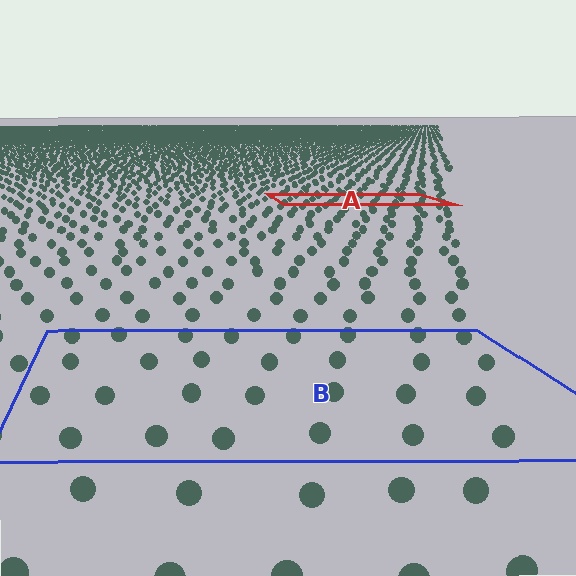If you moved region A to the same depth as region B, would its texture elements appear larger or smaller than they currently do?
They would appear larger. At a closer depth, the same texture elements are projected at a bigger on-screen size.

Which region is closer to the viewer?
Region B is closer. The texture elements there are larger and more spread out.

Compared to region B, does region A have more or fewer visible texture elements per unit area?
Region A has more texture elements per unit area — they are packed more densely because it is farther away.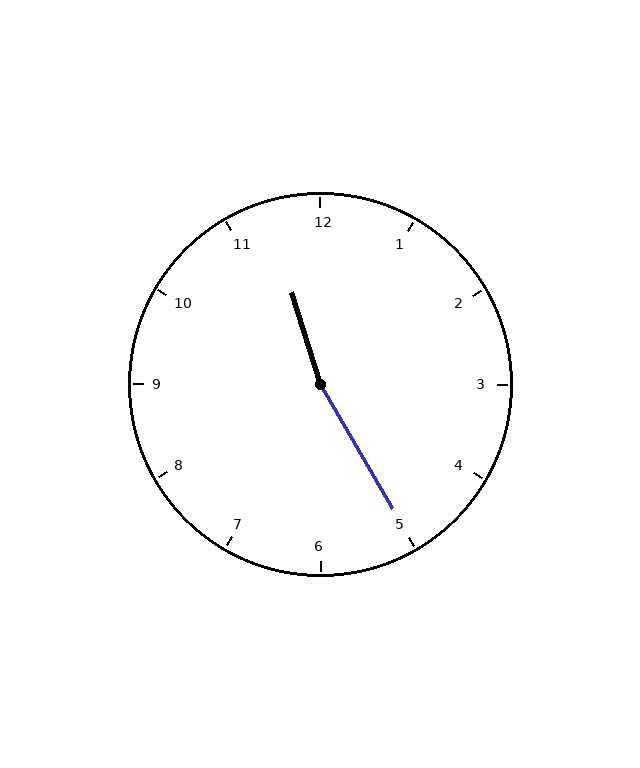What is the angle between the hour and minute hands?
Approximately 168 degrees.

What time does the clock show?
11:25.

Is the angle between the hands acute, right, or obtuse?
It is obtuse.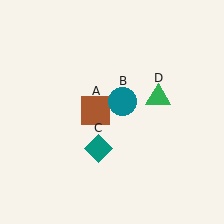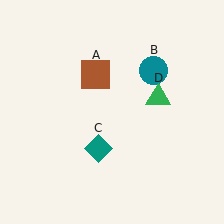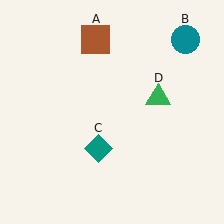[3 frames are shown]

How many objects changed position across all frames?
2 objects changed position: brown square (object A), teal circle (object B).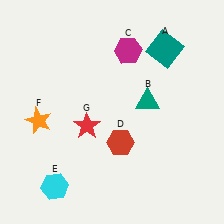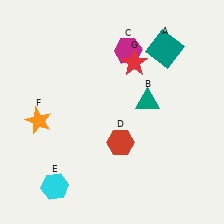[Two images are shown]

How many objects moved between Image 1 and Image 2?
1 object moved between the two images.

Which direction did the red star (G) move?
The red star (G) moved up.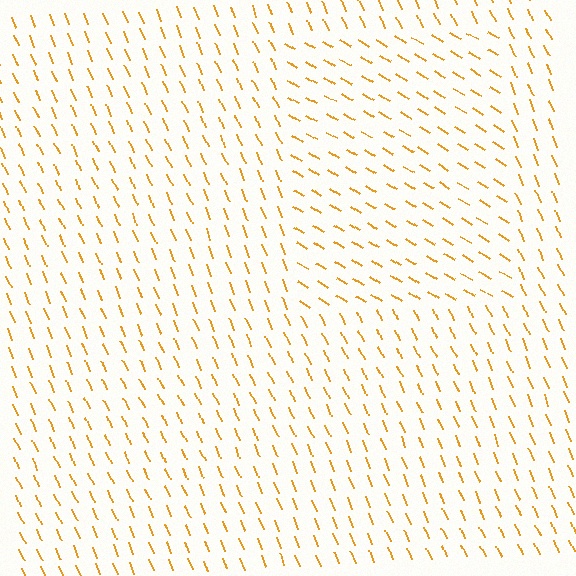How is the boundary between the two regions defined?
The boundary is defined purely by a change in line orientation (approximately 36 degrees difference). All lines are the same color and thickness.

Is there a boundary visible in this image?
Yes, there is a texture boundary formed by a change in line orientation.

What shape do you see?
I see a rectangle.